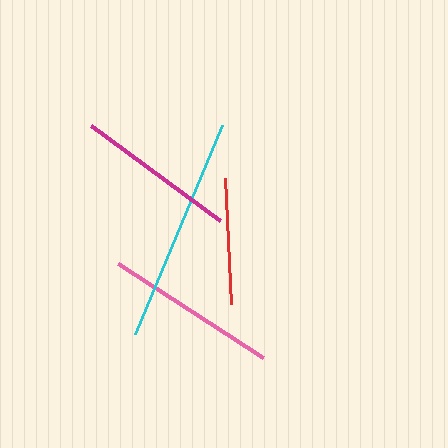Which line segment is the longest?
The cyan line is the longest at approximately 226 pixels.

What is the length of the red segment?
The red segment is approximately 126 pixels long.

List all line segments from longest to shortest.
From longest to shortest: cyan, pink, magenta, red.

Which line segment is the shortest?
The red line is the shortest at approximately 126 pixels.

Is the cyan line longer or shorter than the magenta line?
The cyan line is longer than the magenta line.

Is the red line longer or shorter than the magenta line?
The magenta line is longer than the red line.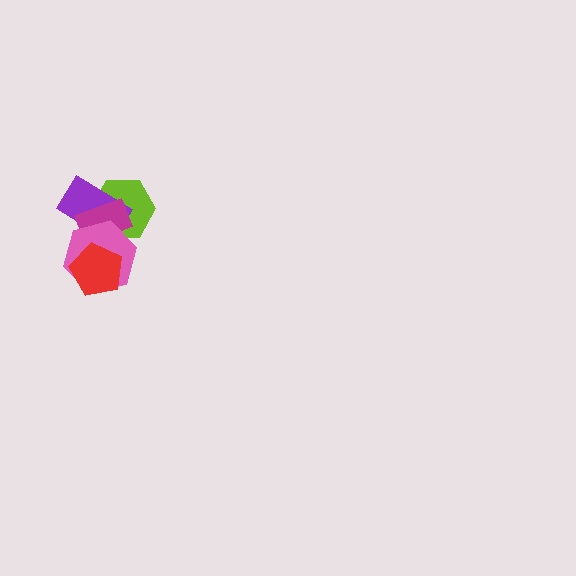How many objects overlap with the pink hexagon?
4 objects overlap with the pink hexagon.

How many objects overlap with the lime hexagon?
3 objects overlap with the lime hexagon.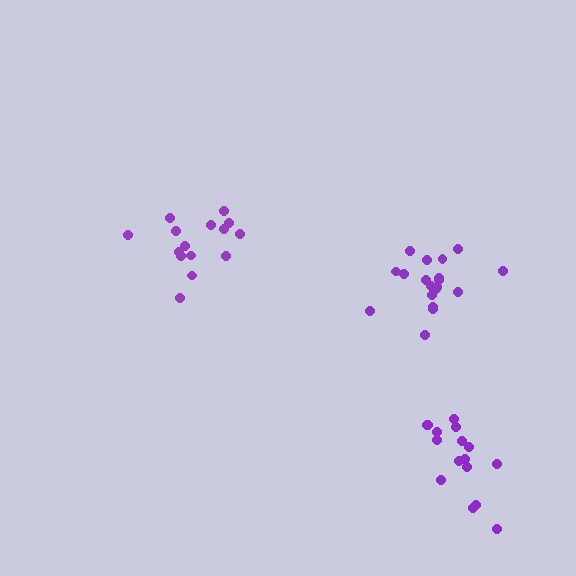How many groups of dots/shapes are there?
There are 3 groups.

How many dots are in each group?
Group 1: 19 dots, Group 2: 16 dots, Group 3: 15 dots (50 total).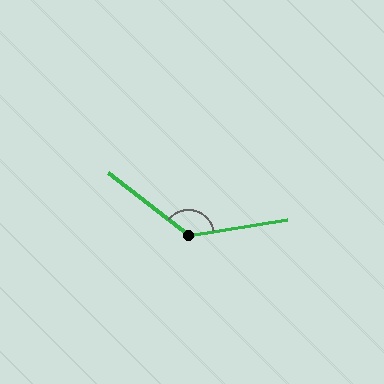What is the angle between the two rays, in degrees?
Approximately 133 degrees.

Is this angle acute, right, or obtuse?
It is obtuse.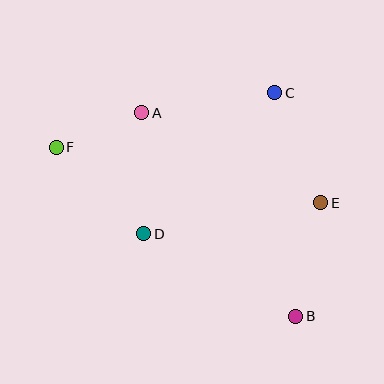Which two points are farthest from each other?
Points B and F are farthest from each other.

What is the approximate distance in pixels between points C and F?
The distance between C and F is approximately 225 pixels.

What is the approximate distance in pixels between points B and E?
The distance between B and E is approximately 116 pixels.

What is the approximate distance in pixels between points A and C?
The distance between A and C is approximately 134 pixels.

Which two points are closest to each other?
Points A and F are closest to each other.